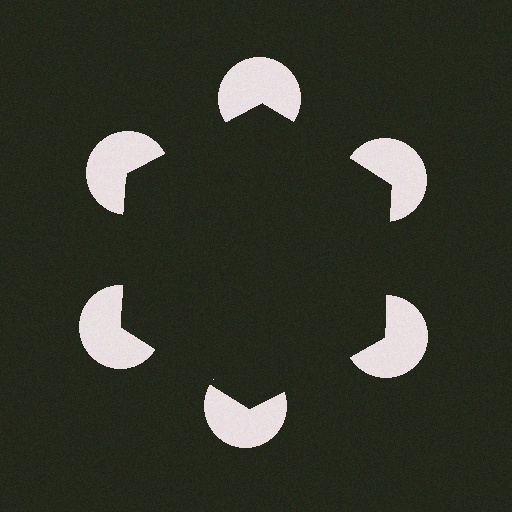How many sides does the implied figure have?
6 sides.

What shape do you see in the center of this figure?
An illusory hexagon — its edges are inferred from the aligned wedge cuts in the pac-man discs, not physically drawn.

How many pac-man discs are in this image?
There are 6 — one at each vertex of the illusory hexagon.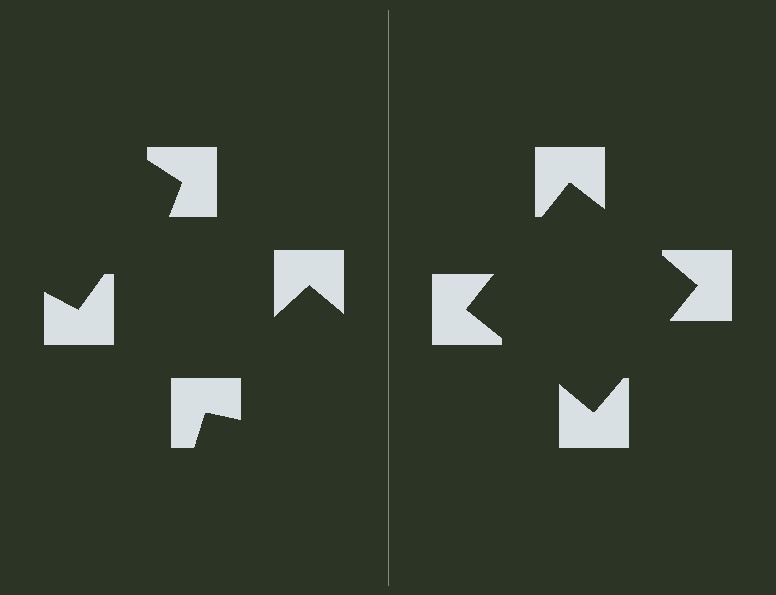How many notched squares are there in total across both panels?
8 — 4 on each side.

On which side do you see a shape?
An illusory square appears on the right side. On the left side the wedge cuts are rotated, so no coherent shape forms.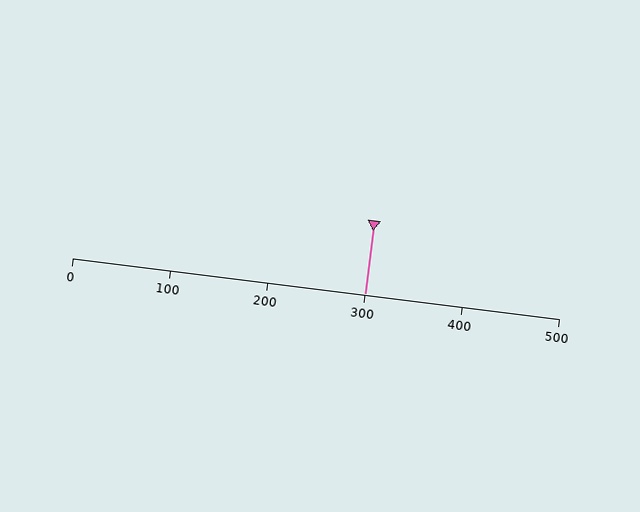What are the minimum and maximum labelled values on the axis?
The axis runs from 0 to 500.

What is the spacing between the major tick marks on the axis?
The major ticks are spaced 100 apart.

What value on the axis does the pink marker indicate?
The marker indicates approximately 300.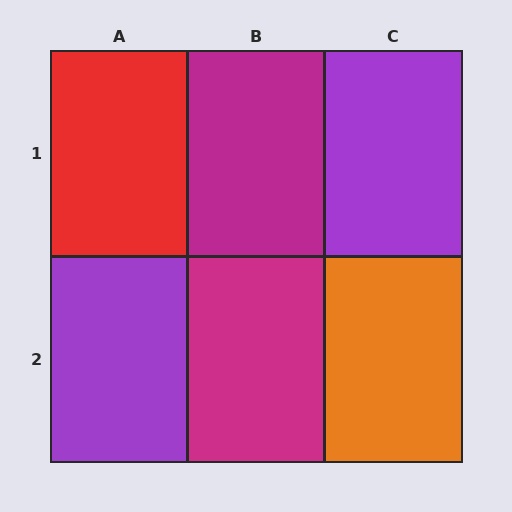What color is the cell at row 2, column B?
Magenta.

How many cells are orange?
1 cell is orange.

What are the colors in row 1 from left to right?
Red, magenta, purple.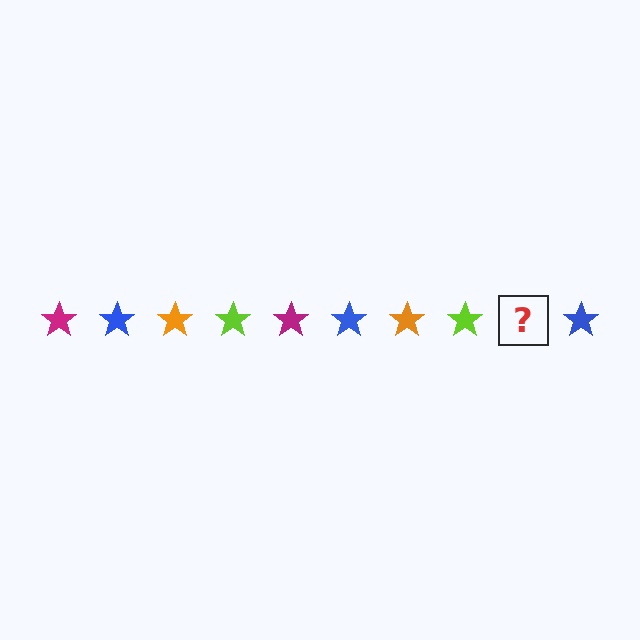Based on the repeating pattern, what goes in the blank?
The blank should be a magenta star.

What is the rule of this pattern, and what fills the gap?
The rule is that the pattern cycles through magenta, blue, orange, lime stars. The gap should be filled with a magenta star.